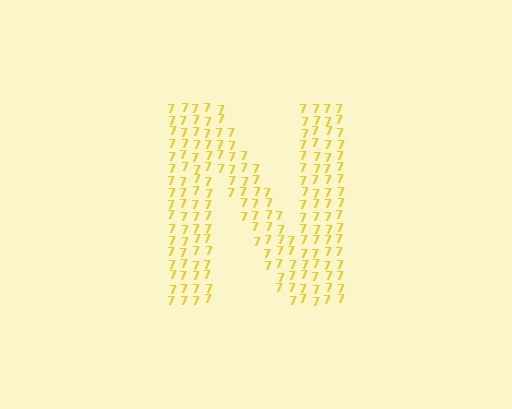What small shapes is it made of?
It is made of small digit 7's.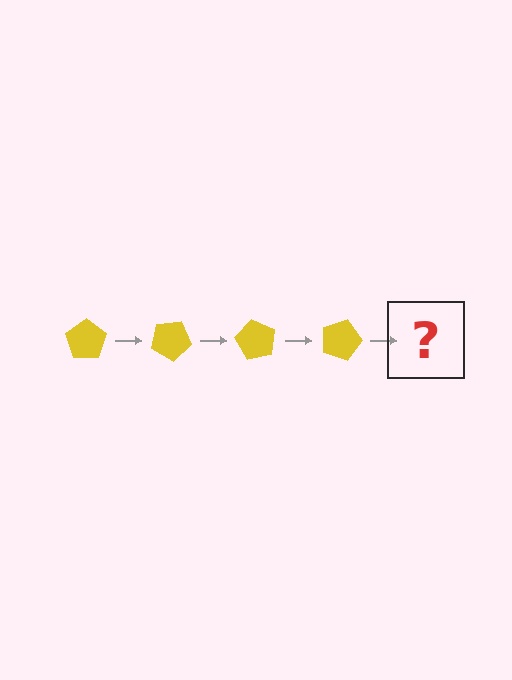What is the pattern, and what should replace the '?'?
The pattern is that the pentagon rotates 30 degrees each step. The '?' should be a yellow pentagon rotated 120 degrees.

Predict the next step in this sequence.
The next step is a yellow pentagon rotated 120 degrees.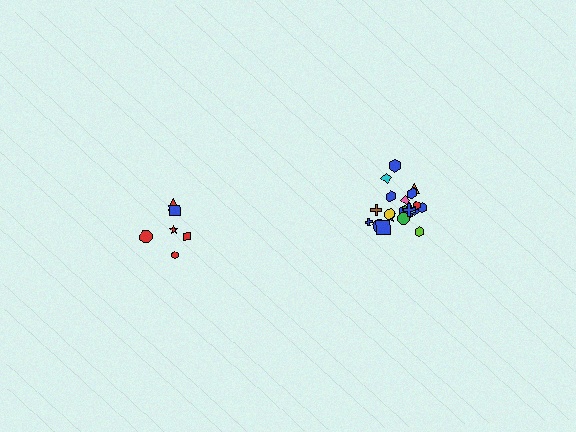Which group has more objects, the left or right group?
The right group.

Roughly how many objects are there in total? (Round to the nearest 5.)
Roughly 30 objects in total.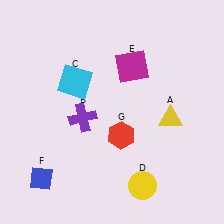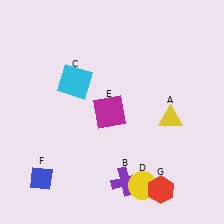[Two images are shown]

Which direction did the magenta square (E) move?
The magenta square (E) moved down.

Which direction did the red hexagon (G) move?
The red hexagon (G) moved down.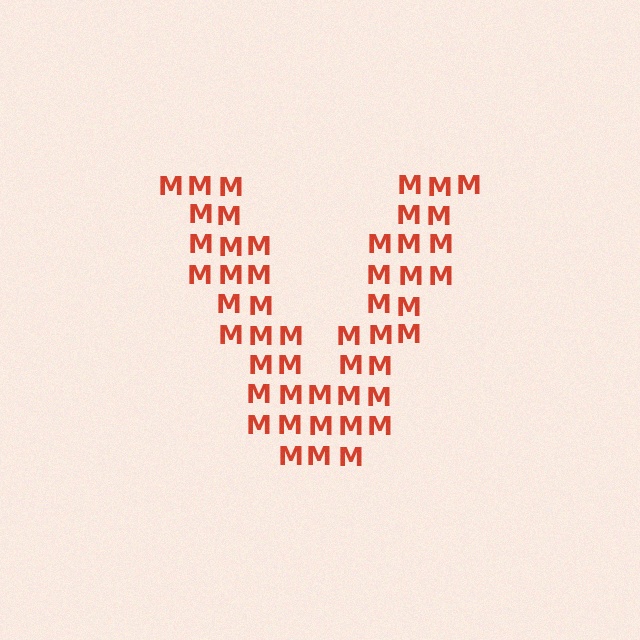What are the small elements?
The small elements are letter M's.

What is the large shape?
The large shape is the letter V.